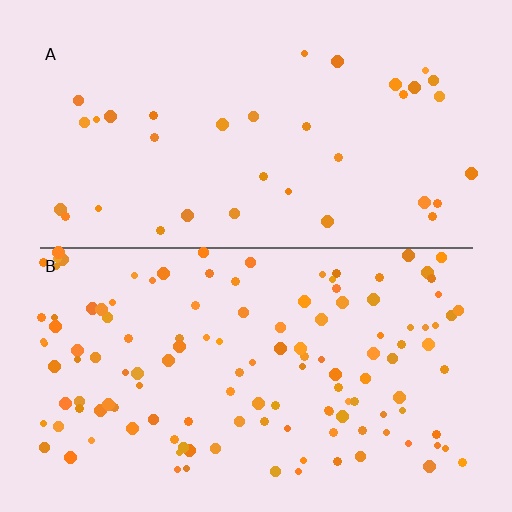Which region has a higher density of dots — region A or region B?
B (the bottom).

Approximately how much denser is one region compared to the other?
Approximately 3.6× — region B over region A.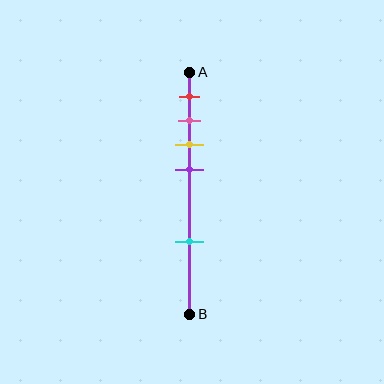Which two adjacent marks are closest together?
The pink and yellow marks are the closest adjacent pair.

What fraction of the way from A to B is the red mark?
The red mark is approximately 10% (0.1) of the way from A to B.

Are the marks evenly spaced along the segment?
No, the marks are not evenly spaced.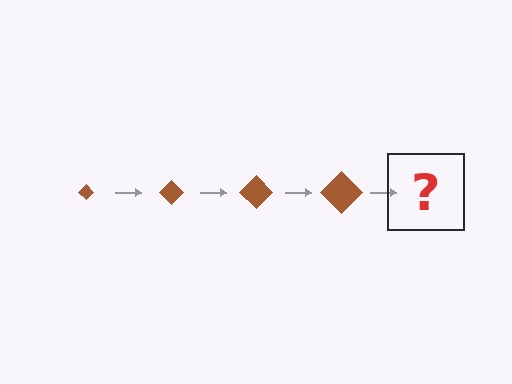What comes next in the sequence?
The next element should be a brown diamond, larger than the previous one.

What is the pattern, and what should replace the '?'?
The pattern is that the diamond gets progressively larger each step. The '?' should be a brown diamond, larger than the previous one.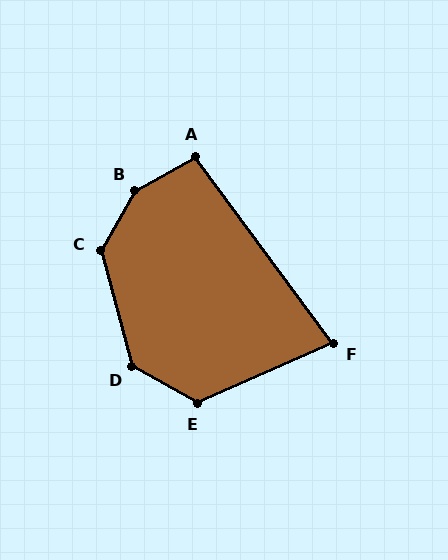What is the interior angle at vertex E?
Approximately 127 degrees (obtuse).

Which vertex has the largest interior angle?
B, at approximately 148 degrees.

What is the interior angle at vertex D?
Approximately 134 degrees (obtuse).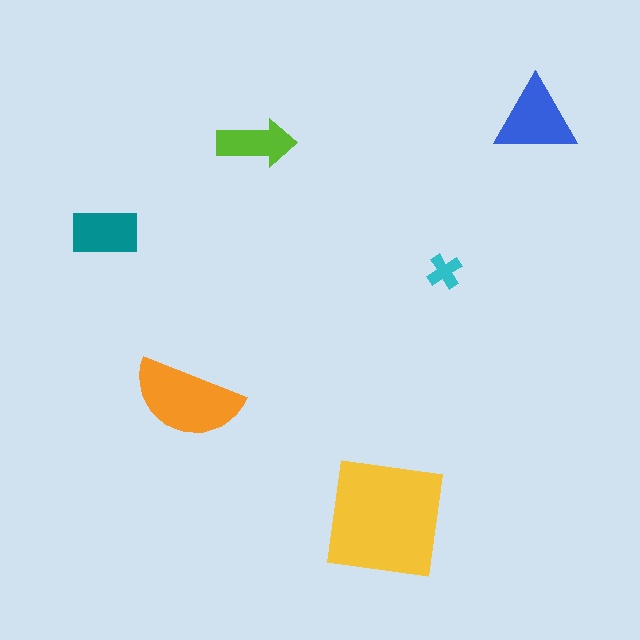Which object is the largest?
The yellow square.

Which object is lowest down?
The yellow square is bottommost.